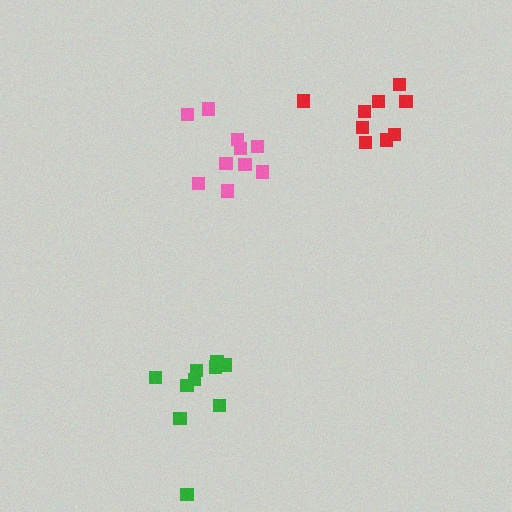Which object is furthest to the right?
The red cluster is rightmost.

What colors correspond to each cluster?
The clusters are colored: green, pink, red.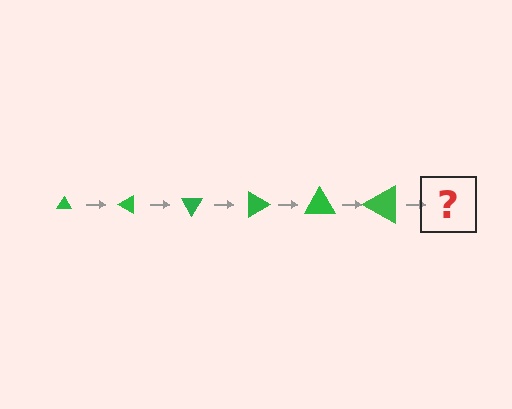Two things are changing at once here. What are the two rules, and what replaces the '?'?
The two rules are that the triangle grows larger each step and it rotates 30 degrees each step. The '?' should be a triangle, larger than the previous one and rotated 180 degrees from the start.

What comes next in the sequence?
The next element should be a triangle, larger than the previous one and rotated 180 degrees from the start.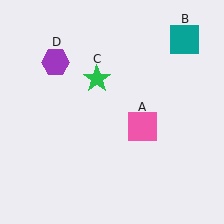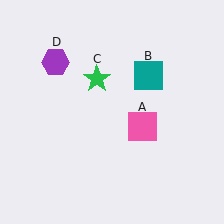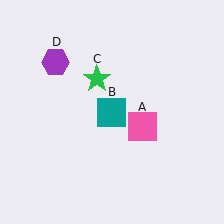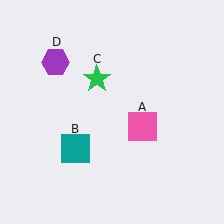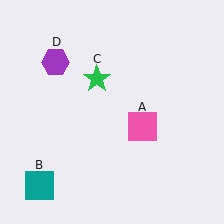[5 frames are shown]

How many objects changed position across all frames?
1 object changed position: teal square (object B).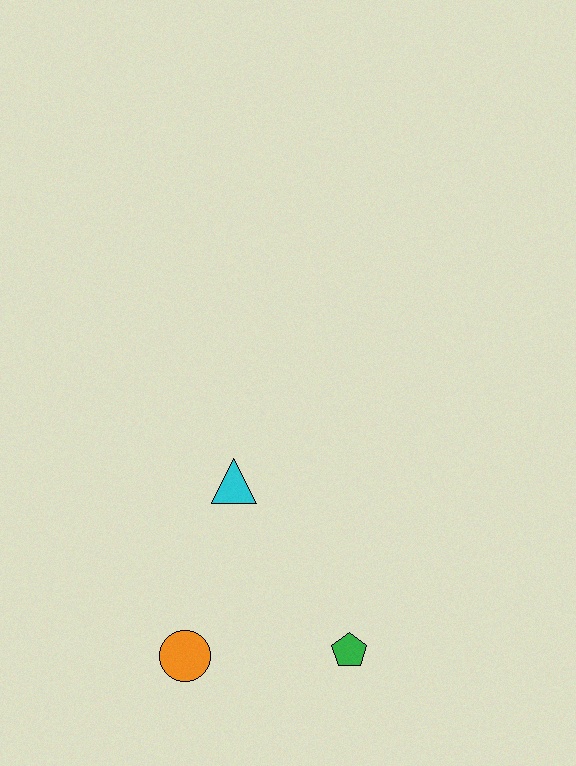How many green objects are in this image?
There is 1 green object.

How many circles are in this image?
There is 1 circle.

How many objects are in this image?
There are 3 objects.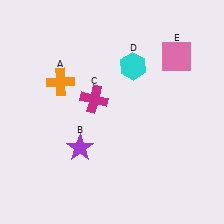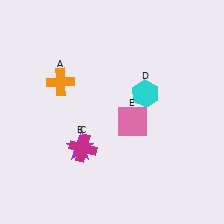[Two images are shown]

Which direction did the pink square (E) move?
The pink square (E) moved down.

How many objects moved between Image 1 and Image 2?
3 objects moved between the two images.